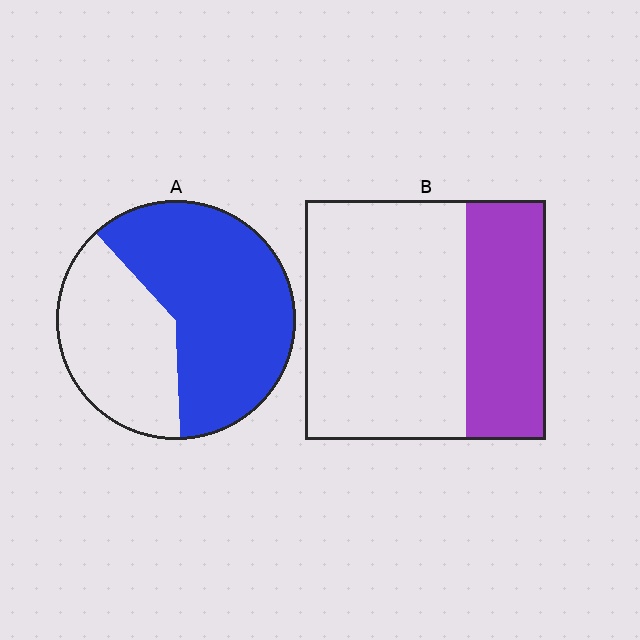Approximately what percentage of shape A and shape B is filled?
A is approximately 60% and B is approximately 35%.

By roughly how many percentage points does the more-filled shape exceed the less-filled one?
By roughly 30 percentage points (A over B).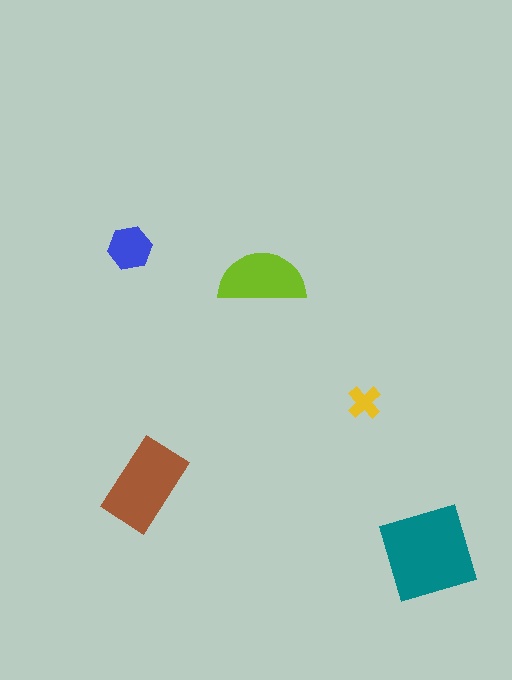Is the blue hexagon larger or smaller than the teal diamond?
Smaller.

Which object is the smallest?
The yellow cross.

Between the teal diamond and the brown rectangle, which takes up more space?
The teal diamond.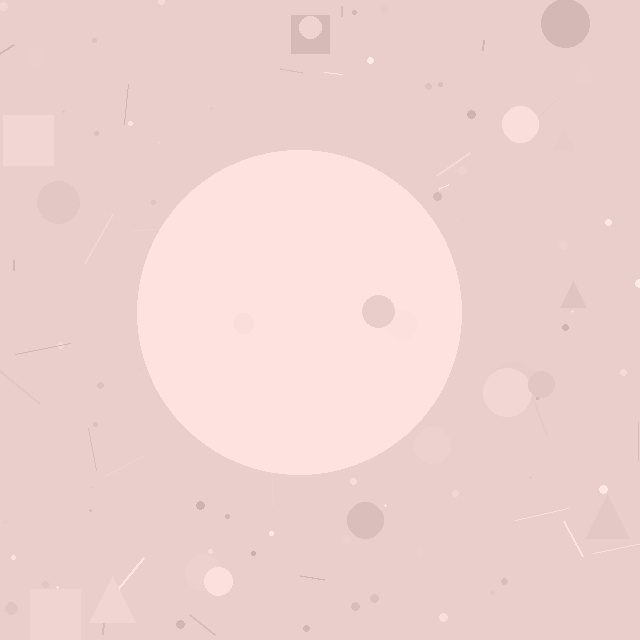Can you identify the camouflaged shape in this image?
The camouflaged shape is a circle.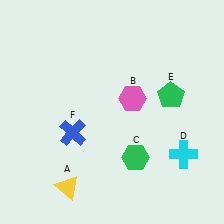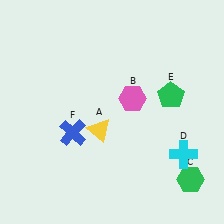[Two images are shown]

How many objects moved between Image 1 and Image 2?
2 objects moved between the two images.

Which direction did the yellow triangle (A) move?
The yellow triangle (A) moved up.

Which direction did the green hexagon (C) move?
The green hexagon (C) moved right.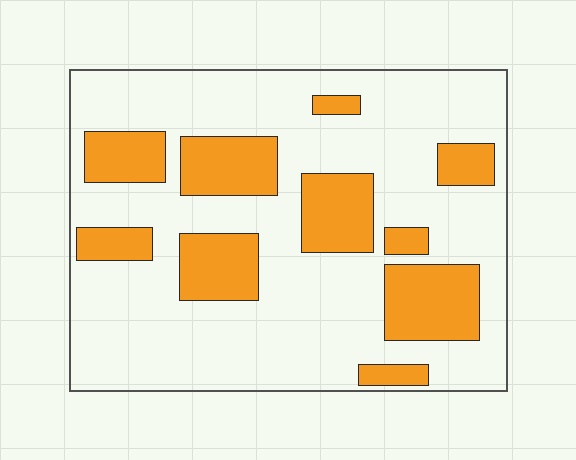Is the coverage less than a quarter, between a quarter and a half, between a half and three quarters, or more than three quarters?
Between a quarter and a half.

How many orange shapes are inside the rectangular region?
10.